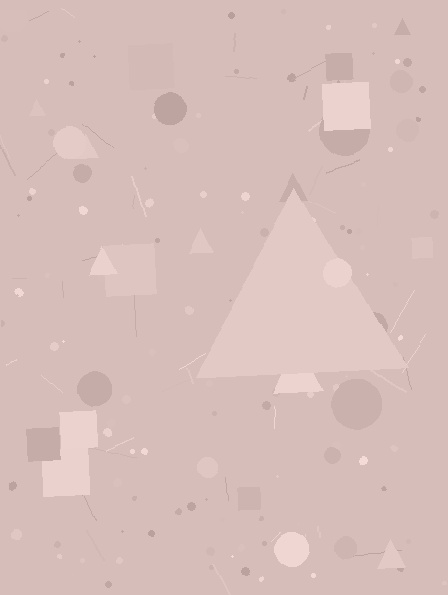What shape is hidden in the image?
A triangle is hidden in the image.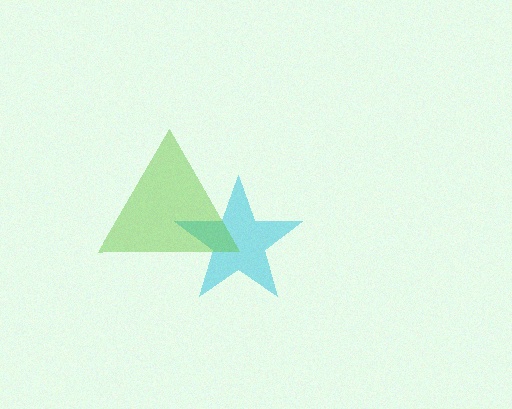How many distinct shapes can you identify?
There are 2 distinct shapes: a cyan star, a lime triangle.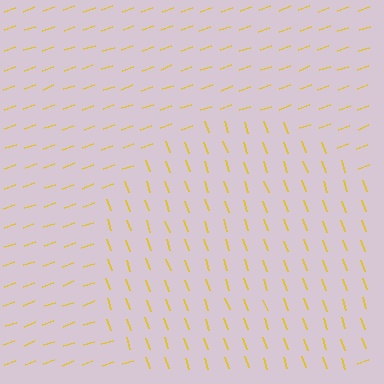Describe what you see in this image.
The image is filled with small yellow line segments. A circle region in the image has lines oriented differently from the surrounding lines, creating a visible texture boundary.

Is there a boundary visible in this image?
Yes, there is a texture boundary formed by a change in line orientation.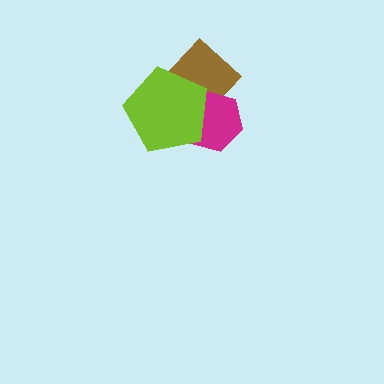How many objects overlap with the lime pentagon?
2 objects overlap with the lime pentagon.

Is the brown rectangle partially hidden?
Yes, it is partially covered by another shape.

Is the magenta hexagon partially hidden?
Yes, it is partially covered by another shape.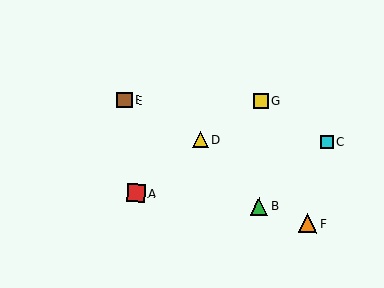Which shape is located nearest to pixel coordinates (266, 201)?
The green triangle (labeled B) at (259, 206) is nearest to that location.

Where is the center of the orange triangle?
The center of the orange triangle is at (307, 223).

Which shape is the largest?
The orange triangle (labeled F) is the largest.